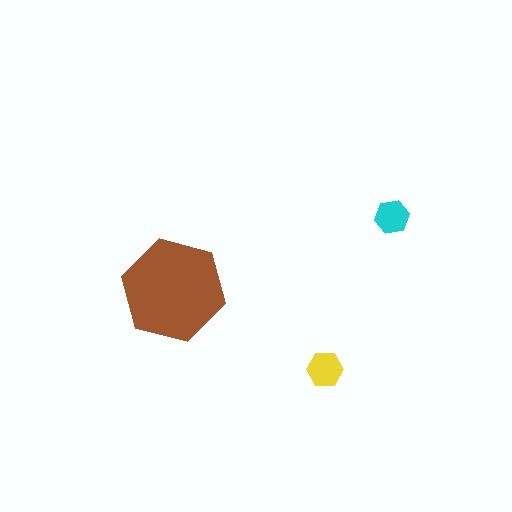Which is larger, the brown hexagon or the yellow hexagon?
The brown one.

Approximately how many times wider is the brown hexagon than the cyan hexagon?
About 3 times wider.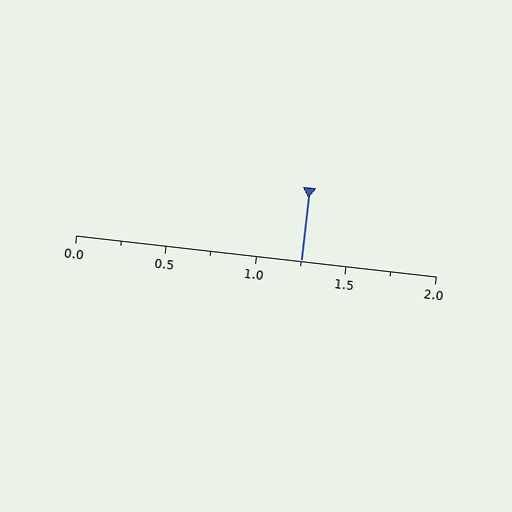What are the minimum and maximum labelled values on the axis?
The axis runs from 0.0 to 2.0.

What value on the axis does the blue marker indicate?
The marker indicates approximately 1.25.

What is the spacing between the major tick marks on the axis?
The major ticks are spaced 0.5 apart.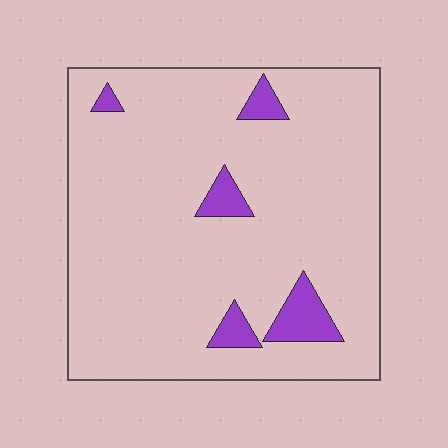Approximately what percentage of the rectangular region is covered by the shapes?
Approximately 10%.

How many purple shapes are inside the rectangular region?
5.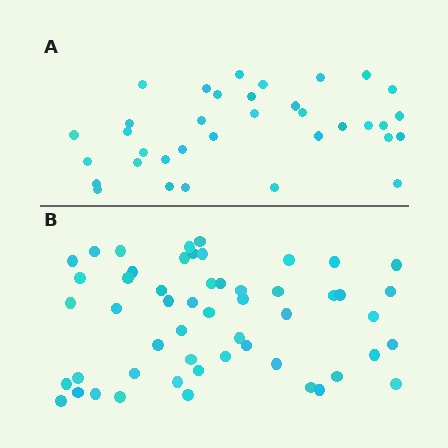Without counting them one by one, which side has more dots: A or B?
Region B (the bottom region) has more dots.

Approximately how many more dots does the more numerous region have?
Region B has approximately 20 more dots than region A.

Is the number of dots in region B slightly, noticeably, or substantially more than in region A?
Region B has substantially more. The ratio is roughly 1.5 to 1.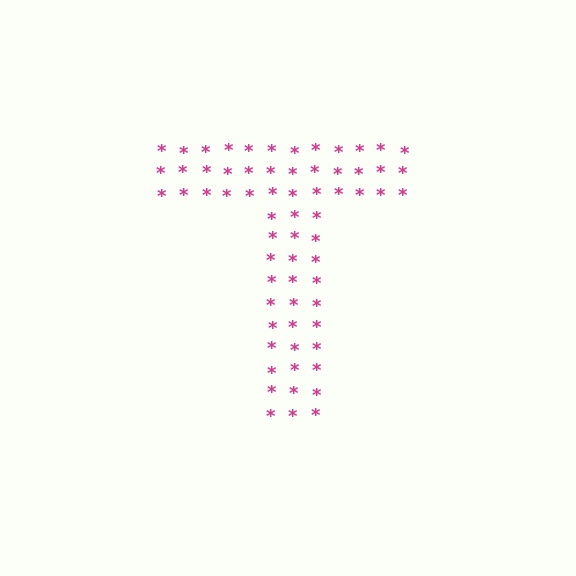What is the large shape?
The large shape is the letter T.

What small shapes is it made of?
It is made of small asterisks.